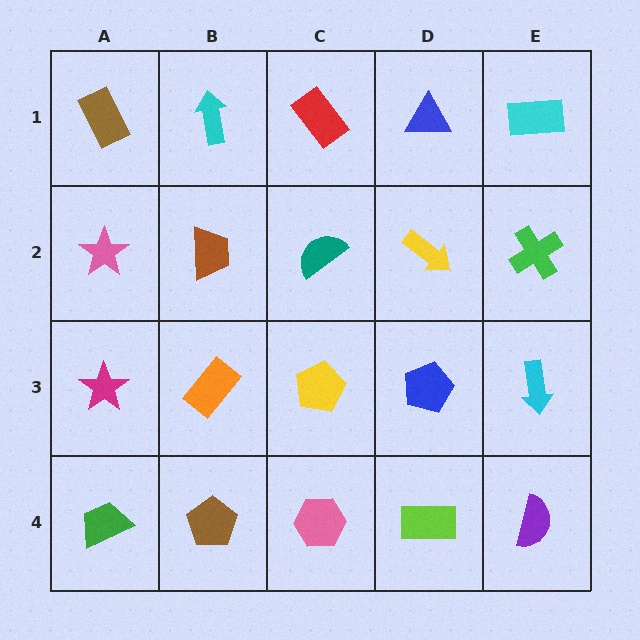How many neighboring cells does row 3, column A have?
3.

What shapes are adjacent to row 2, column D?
A blue triangle (row 1, column D), a blue pentagon (row 3, column D), a teal semicircle (row 2, column C), a green cross (row 2, column E).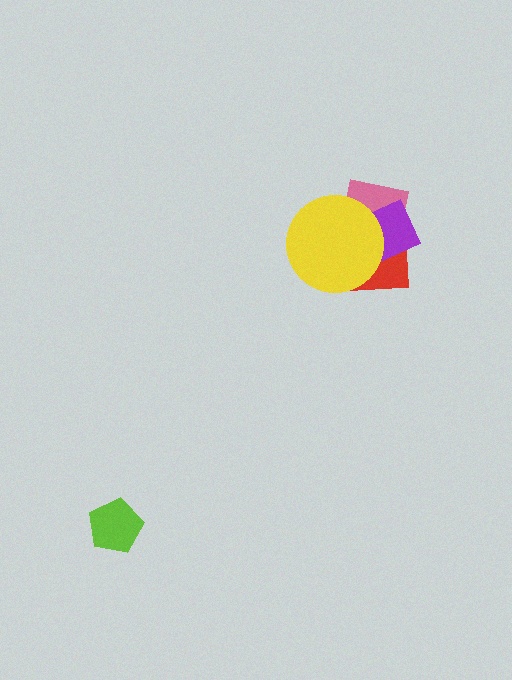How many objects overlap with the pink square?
3 objects overlap with the pink square.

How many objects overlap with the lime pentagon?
0 objects overlap with the lime pentagon.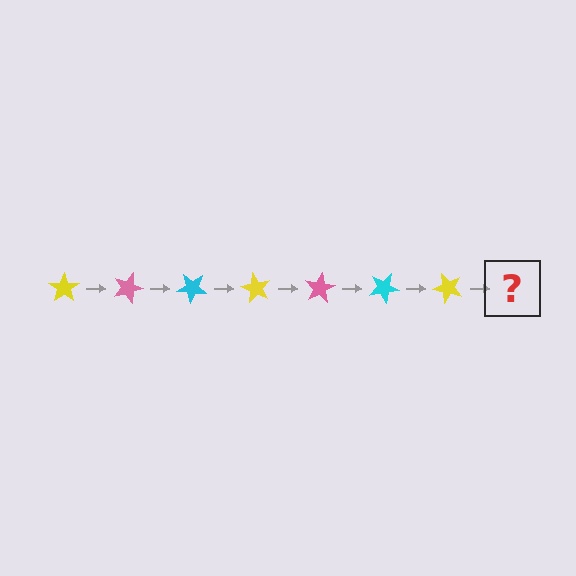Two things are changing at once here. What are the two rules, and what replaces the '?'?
The two rules are that it rotates 20 degrees each step and the color cycles through yellow, pink, and cyan. The '?' should be a pink star, rotated 140 degrees from the start.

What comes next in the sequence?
The next element should be a pink star, rotated 140 degrees from the start.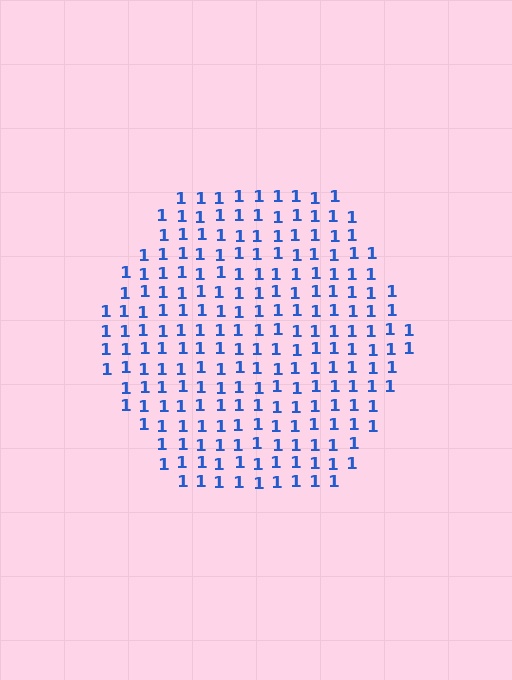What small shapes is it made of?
It is made of small digit 1's.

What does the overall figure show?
The overall figure shows a hexagon.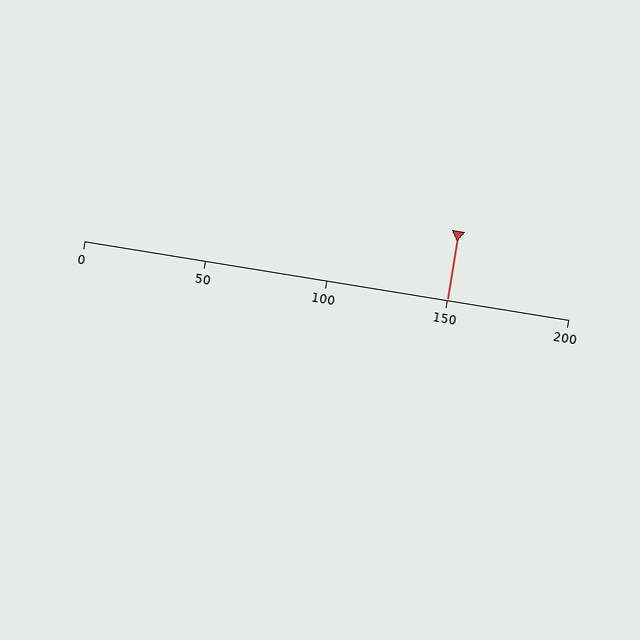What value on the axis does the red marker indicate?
The marker indicates approximately 150.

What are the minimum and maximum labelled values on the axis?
The axis runs from 0 to 200.